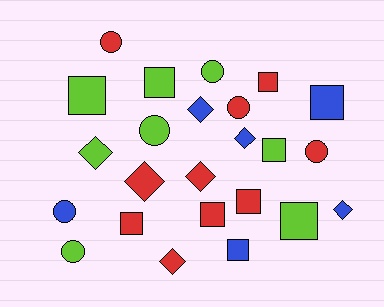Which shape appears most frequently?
Square, with 10 objects.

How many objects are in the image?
There are 24 objects.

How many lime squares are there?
There are 4 lime squares.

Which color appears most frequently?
Red, with 10 objects.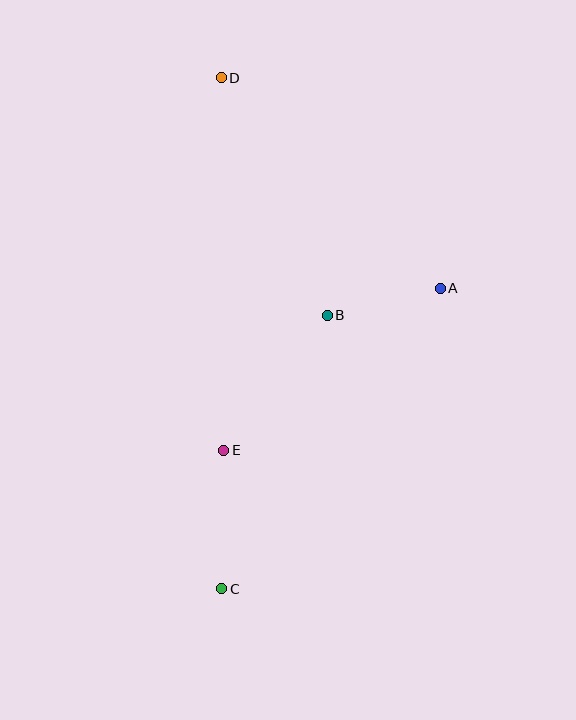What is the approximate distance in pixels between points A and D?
The distance between A and D is approximately 304 pixels.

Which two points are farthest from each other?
Points C and D are farthest from each other.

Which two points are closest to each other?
Points A and B are closest to each other.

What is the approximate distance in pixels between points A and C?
The distance between A and C is approximately 371 pixels.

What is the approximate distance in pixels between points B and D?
The distance between B and D is approximately 260 pixels.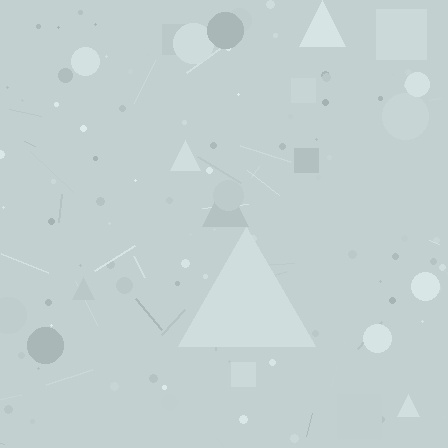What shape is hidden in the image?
A triangle is hidden in the image.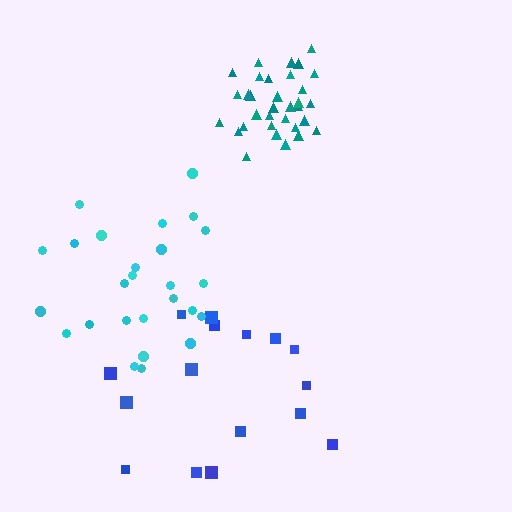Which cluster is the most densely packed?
Teal.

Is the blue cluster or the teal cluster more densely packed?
Teal.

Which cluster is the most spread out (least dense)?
Blue.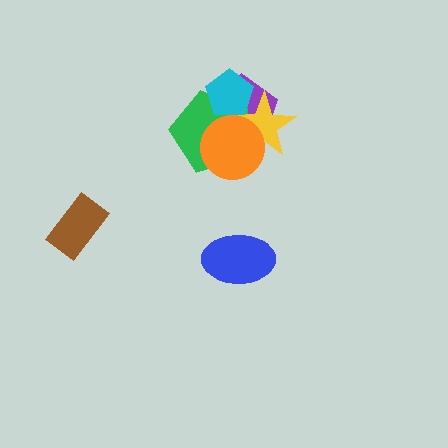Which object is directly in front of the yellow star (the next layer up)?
The orange circle is directly in front of the yellow star.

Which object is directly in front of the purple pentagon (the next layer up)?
The green pentagon is directly in front of the purple pentagon.